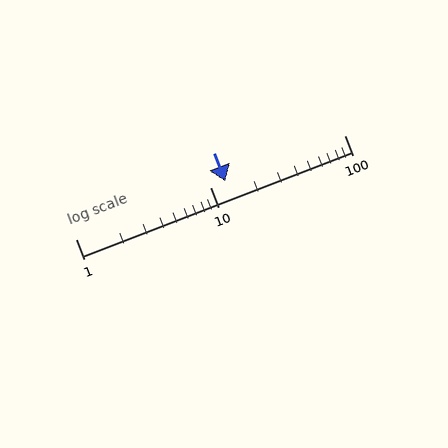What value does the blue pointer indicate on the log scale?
The pointer indicates approximately 13.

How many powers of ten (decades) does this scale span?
The scale spans 2 decades, from 1 to 100.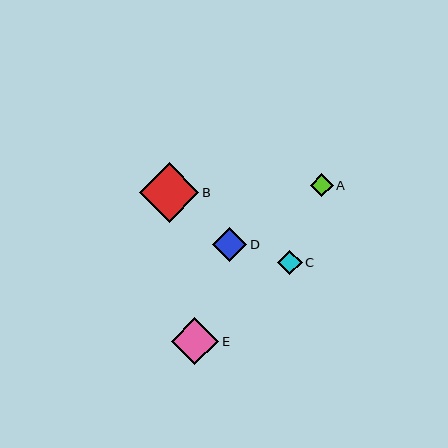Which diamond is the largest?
Diamond B is the largest with a size of approximately 59 pixels.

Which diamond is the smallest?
Diamond A is the smallest with a size of approximately 23 pixels.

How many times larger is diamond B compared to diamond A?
Diamond B is approximately 2.6 times the size of diamond A.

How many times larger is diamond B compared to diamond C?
Diamond B is approximately 2.5 times the size of diamond C.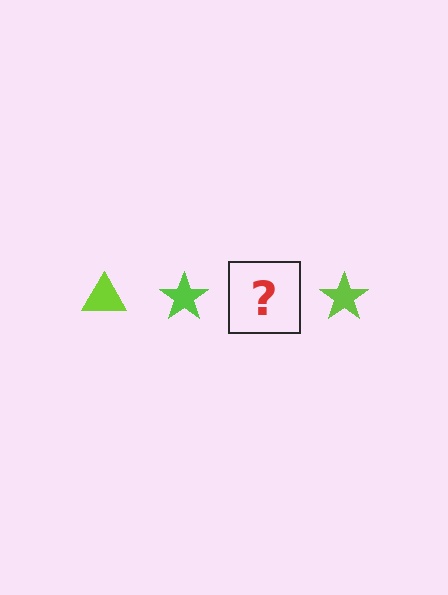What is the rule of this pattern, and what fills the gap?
The rule is that the pattern cycles through triangle, star shapes in lime. The gap should be filled with a lime triangle.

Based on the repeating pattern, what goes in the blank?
The blank should be a lime triangle.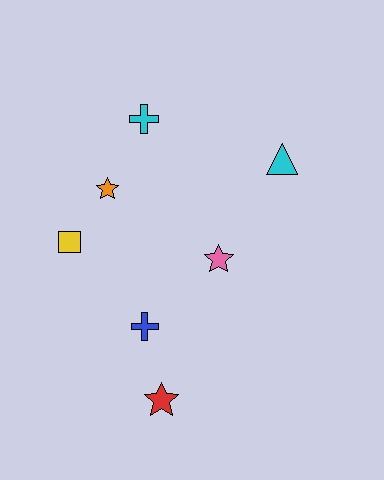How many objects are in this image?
There are 7 objects.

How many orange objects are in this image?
There is 1 orange object.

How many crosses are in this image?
There are 2 crosses.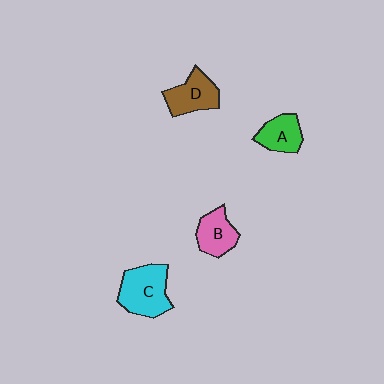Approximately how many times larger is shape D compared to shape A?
Approximately 1.2 times.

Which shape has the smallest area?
Shape A (green).